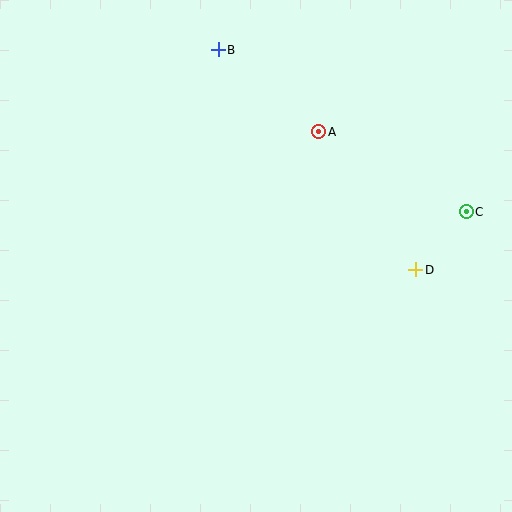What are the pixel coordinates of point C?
Point C is at (466, 212).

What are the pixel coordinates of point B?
Point B is at (218, 50).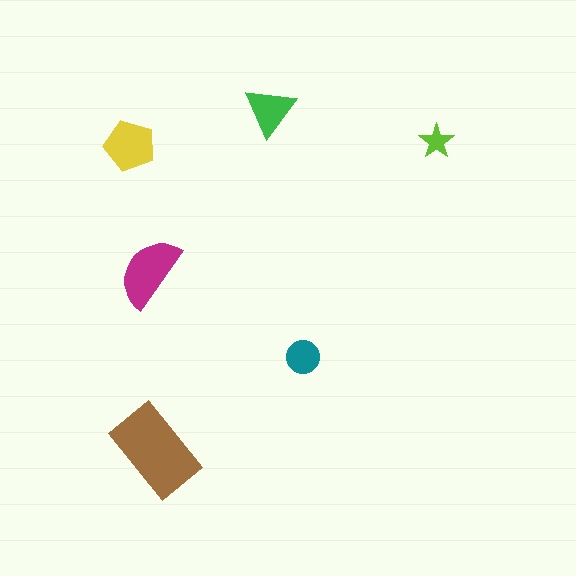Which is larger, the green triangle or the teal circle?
The green triangle.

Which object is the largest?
The brown rectangle.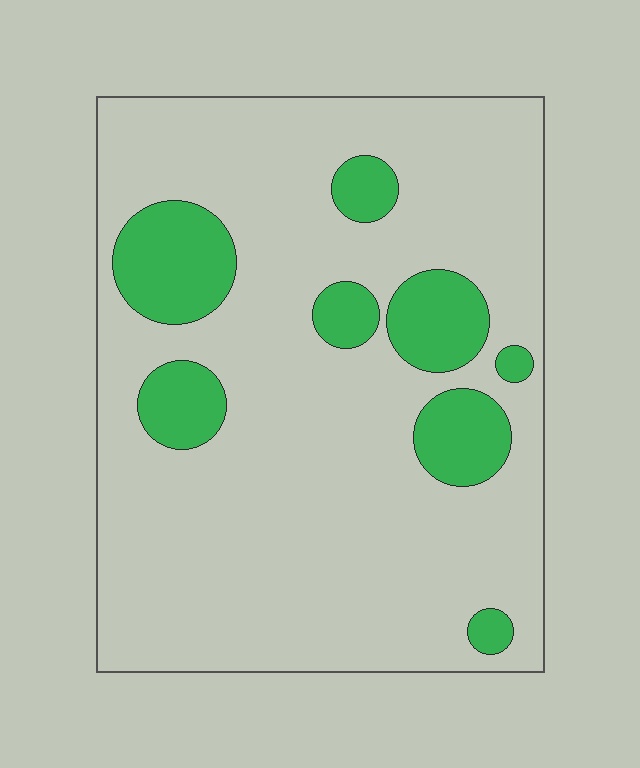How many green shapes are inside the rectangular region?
8.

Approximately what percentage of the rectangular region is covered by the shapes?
Approximately 15%.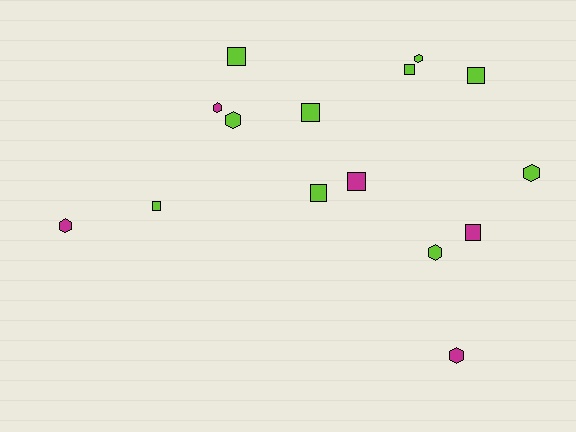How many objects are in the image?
There are 15 objects.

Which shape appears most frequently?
Square, with 8 objects.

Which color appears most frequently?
Lime, with 10 objects.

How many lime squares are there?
There are 6 lime squares.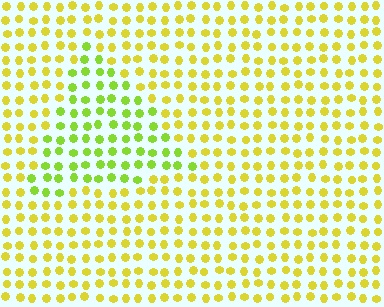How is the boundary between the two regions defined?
The boundary is defined purely by a slight shift in hue (about 32 degrees). Spacing, size, and orientation are identical on both sides.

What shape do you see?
I see a triangle.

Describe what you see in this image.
The image is filled with small yellow elements in a uniform arrangement. A triangle-shaped region is visible where the elements are tinted to a slightly different hue, forming a subtle color boundary.